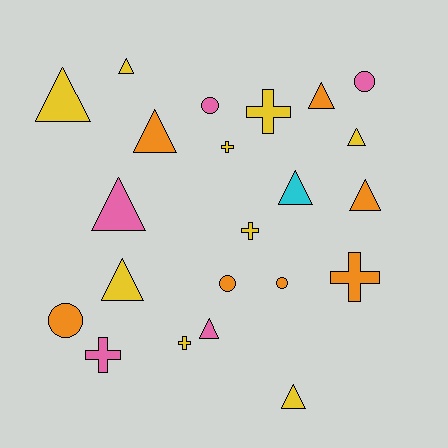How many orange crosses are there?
There is 1 orange cross.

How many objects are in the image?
There are 22 objects.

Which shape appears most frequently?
Triangle, with 11 objects.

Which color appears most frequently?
Yellow, with 9 objects.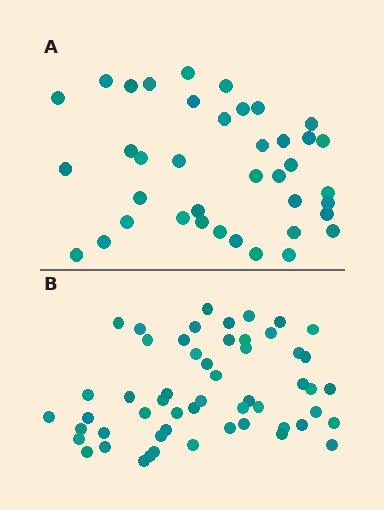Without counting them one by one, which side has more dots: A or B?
Region B (the bottom region) has more dots.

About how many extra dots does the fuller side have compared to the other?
Region B has approximately 15 more dots than region A.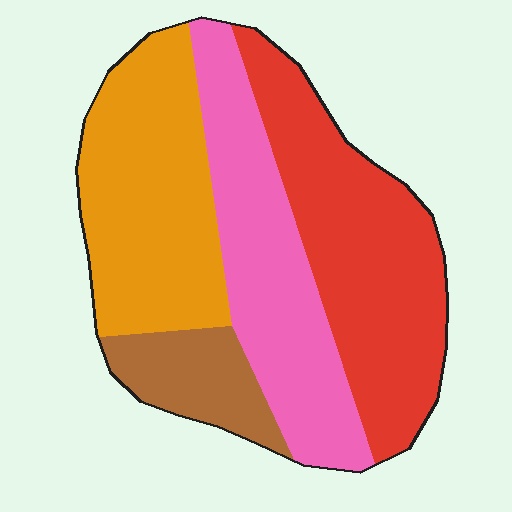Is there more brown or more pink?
Pink.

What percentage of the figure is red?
Red covers around 35% of the figure.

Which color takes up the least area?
Brown, at roughly 10%.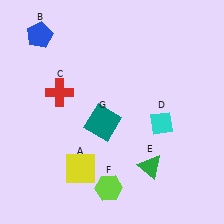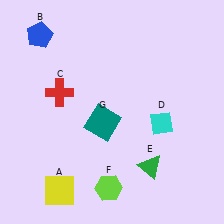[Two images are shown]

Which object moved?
The yellow square (A) moved down.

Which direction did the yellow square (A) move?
The yellow square (A) moved down.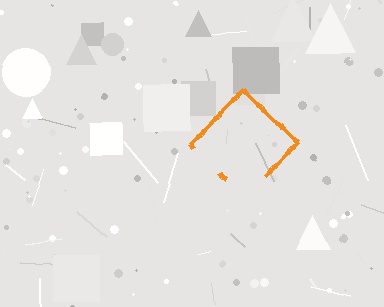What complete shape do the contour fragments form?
The contour fragments form a diamond.